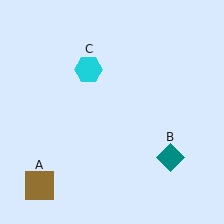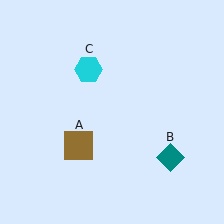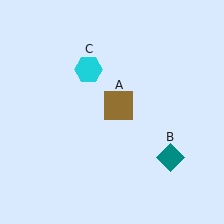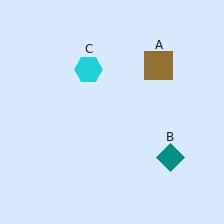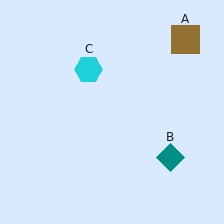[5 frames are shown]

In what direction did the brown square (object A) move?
The brown square (object A) moved up and to the right.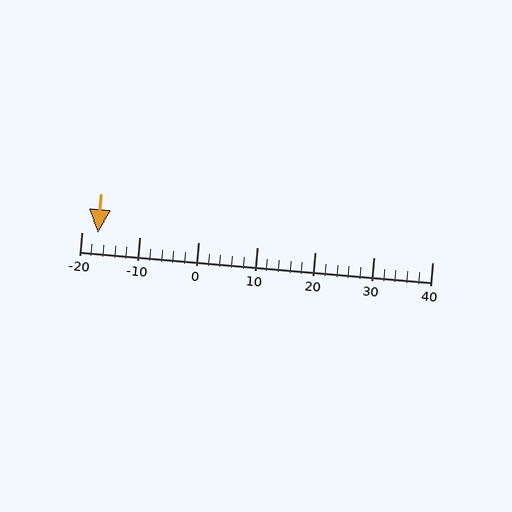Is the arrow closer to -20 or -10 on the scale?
The arrow is closer to -20.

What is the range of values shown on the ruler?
The ruler shows values from -20 to 40.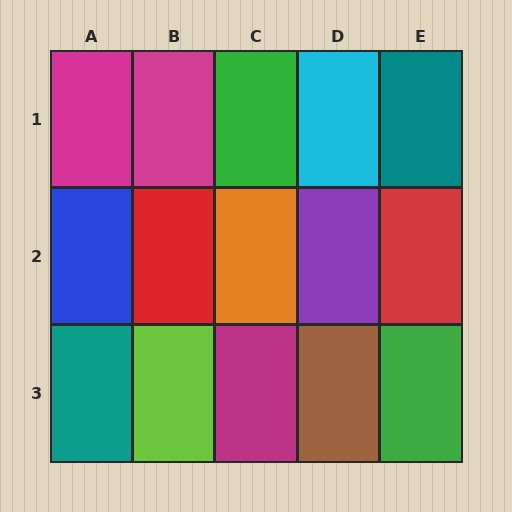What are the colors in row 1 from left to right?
Magenta, magenta, green, cyan, teal.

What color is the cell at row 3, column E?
Green.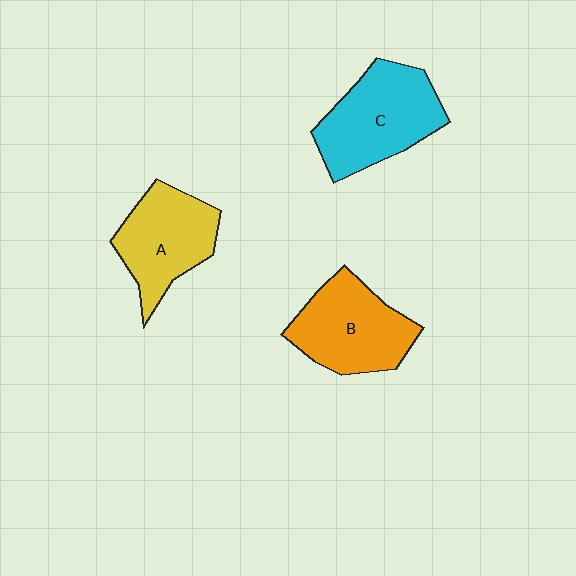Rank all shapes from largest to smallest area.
From largest to smallest: C (cyan), B (orange), A (yellow).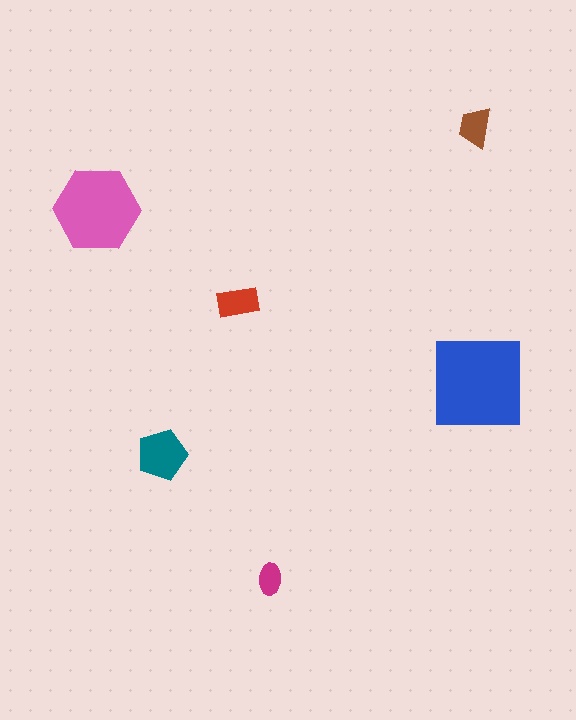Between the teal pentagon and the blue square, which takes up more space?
The blue square.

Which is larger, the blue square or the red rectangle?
The blue square.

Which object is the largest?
The blue square.